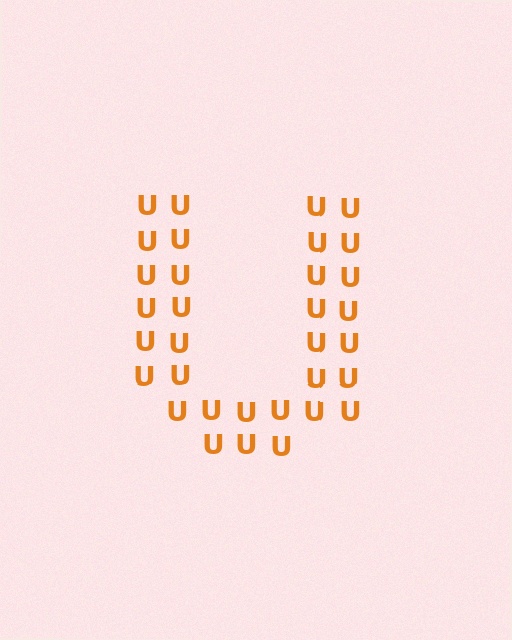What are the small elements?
The small elements are letter U's.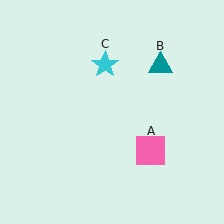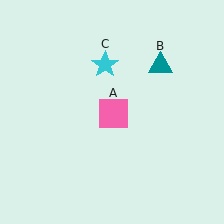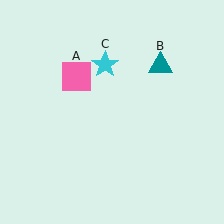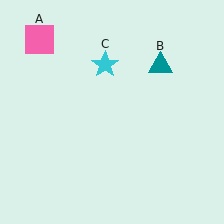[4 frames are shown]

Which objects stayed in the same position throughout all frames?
Teal triangle (object B) and cyan star (object C) remained stationary.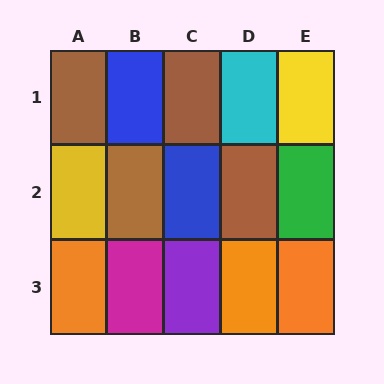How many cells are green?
1 cell is green.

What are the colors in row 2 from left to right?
Yellow, brown, blue, brown, green.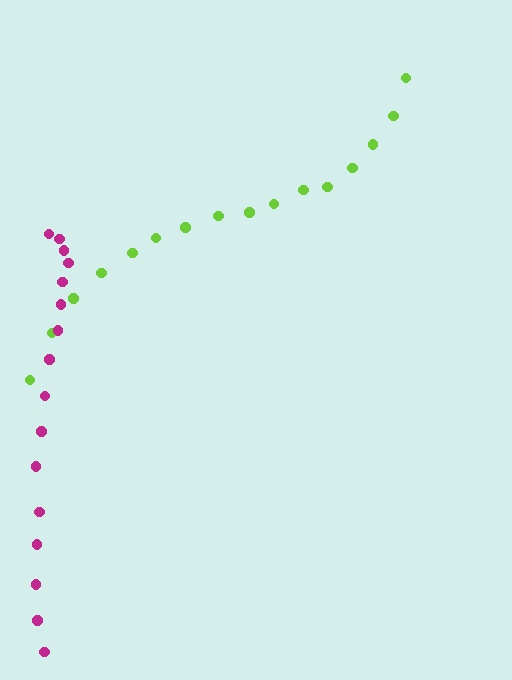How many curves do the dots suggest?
There are 2 distinct paths.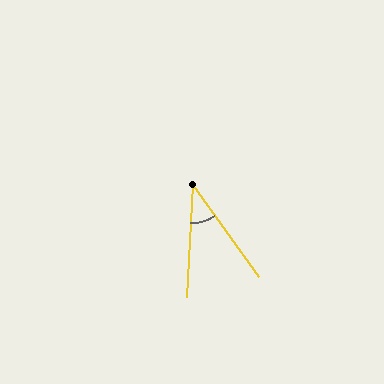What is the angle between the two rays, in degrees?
Approximately 39 degrees.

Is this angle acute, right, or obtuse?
It is acute.